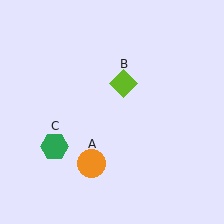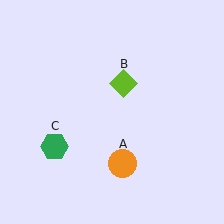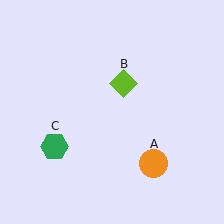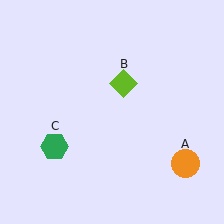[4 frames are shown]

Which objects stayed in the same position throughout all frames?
Lime diamond (object B) and green hexagon (object C) remained stationary.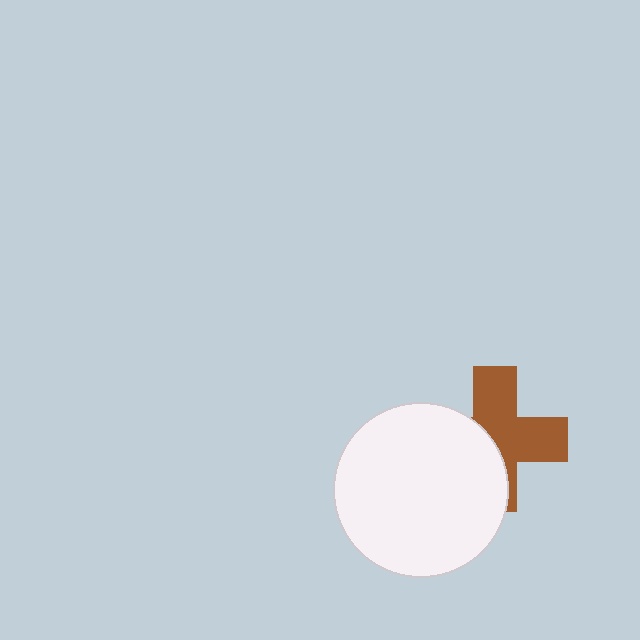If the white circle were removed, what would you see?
You would see the complete brown cross.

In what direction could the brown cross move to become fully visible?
The brown cross could move right. That would shift it out from behind the white circle entirely.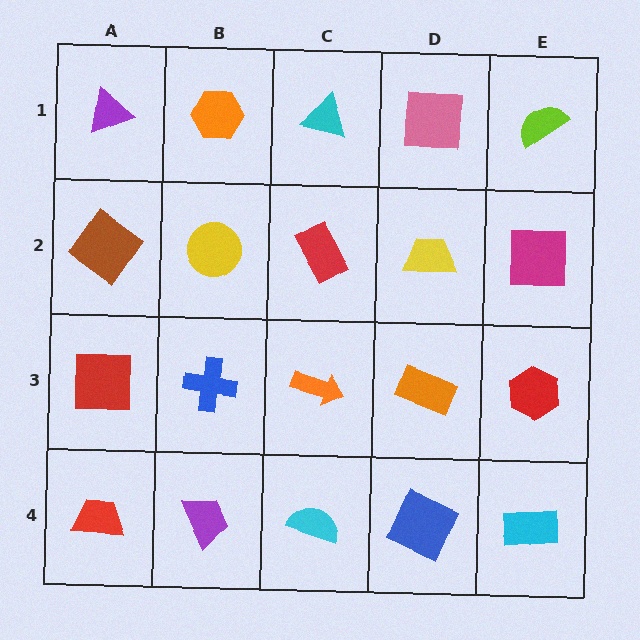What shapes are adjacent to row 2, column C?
A cyan triangle (row 1, column C), an orange arrow (row 3, column C), a yellow circle (row 2, column B), a yellow trapezoid (row 2, column D).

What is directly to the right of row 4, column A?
A purple trapezoid.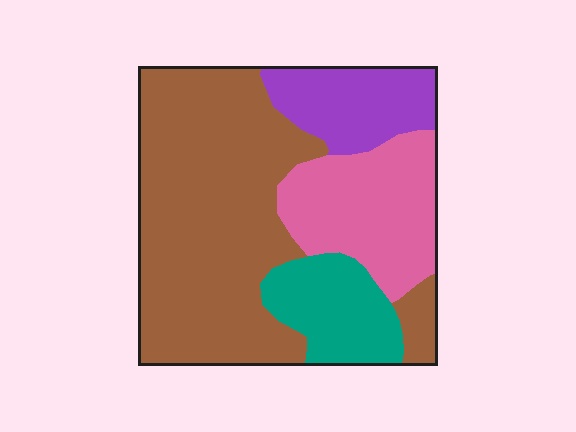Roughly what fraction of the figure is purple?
Purple takes up about one eighth (1/8) of the figure.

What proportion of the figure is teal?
Teal takes up about one eighth (1/8) of the figure.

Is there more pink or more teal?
Pink.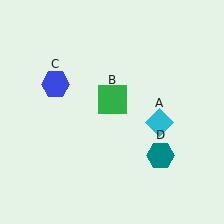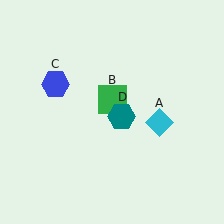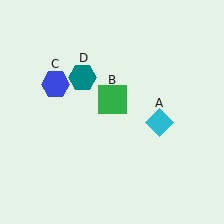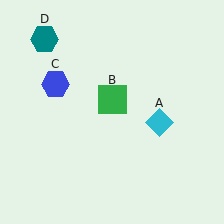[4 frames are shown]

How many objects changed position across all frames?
1 object changed position: teal hexagon (object D).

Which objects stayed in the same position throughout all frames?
Cyan diamond (object A) and green square (object B) and blue hexagon (object C) remained stationary.